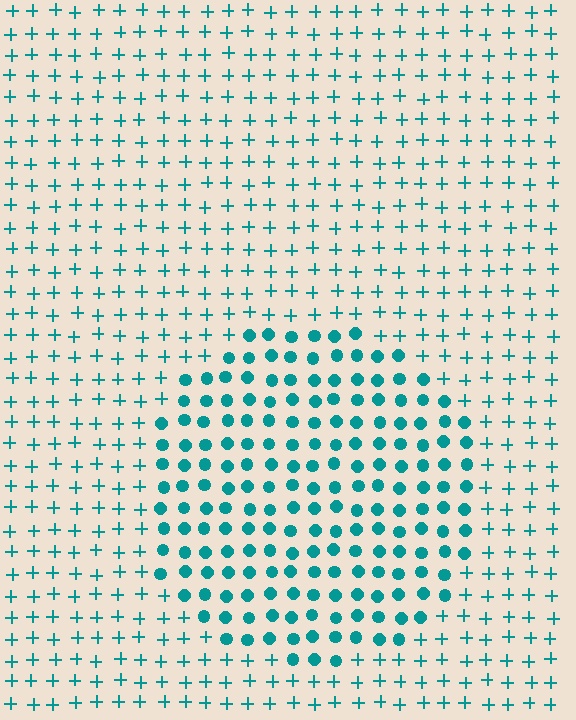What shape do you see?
I see a circle.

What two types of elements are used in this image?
The image uses circles inside the circle region and plus signs outside it.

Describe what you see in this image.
The image is filled with small teal elements arranged in a uniform grid. A circle-shaped region contains circles, while the surrounding area contains plus signs. The boundary is defined purely by the change in element shape.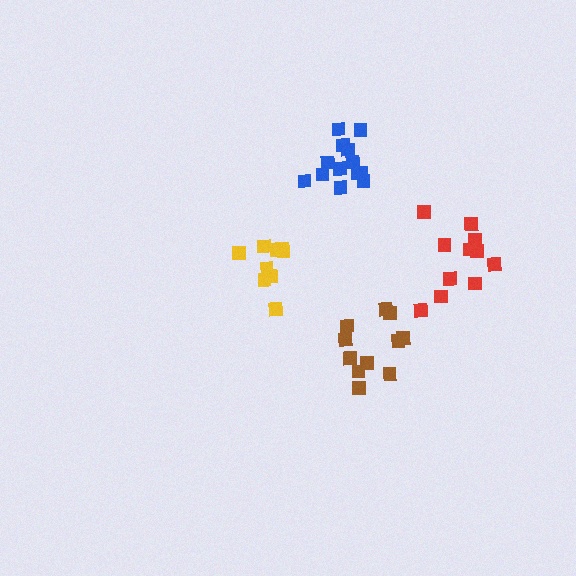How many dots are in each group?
Group 1: 9 dots, Group 2: 11 dots, Group 3: 13 dots, Group 4: 11 dots (44 total).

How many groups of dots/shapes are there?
There are 4 groups.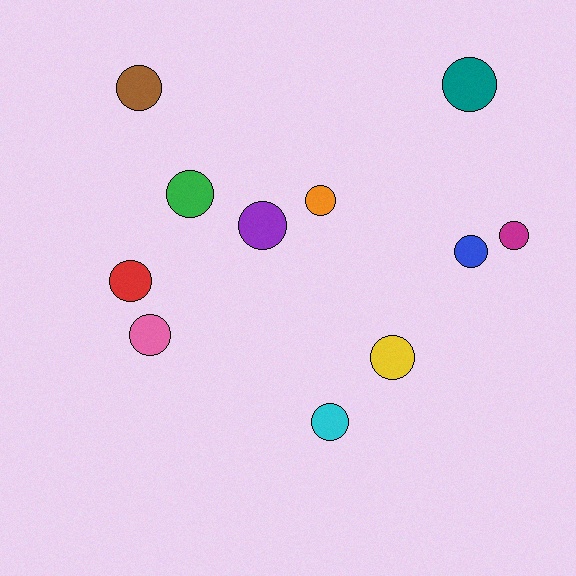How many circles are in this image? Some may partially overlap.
There are 11 circles.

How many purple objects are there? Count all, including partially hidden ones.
There is 1 purple object.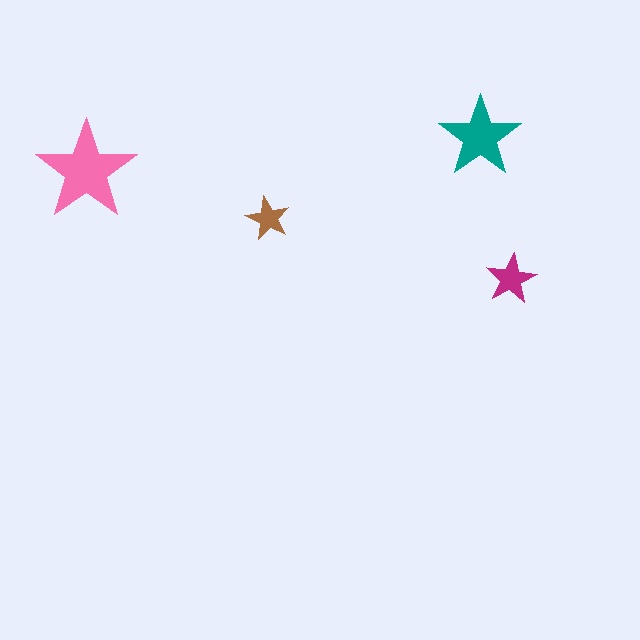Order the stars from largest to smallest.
the pink one, the teal one, the magenta one, the brown one.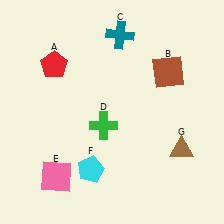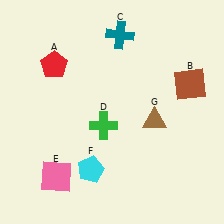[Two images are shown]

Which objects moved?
The objects that moved are: the brown square (B), the brown triangle (G).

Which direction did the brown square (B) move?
The brown square (B) moved right.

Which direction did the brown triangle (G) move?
The brown triangle (G) moved up.